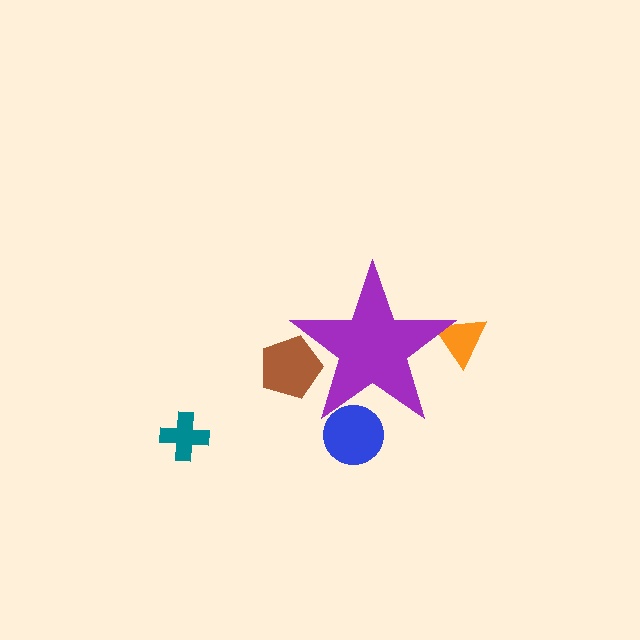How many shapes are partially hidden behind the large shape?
3 shapes are partially hidden.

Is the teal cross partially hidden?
No, the teal cross is fully visible.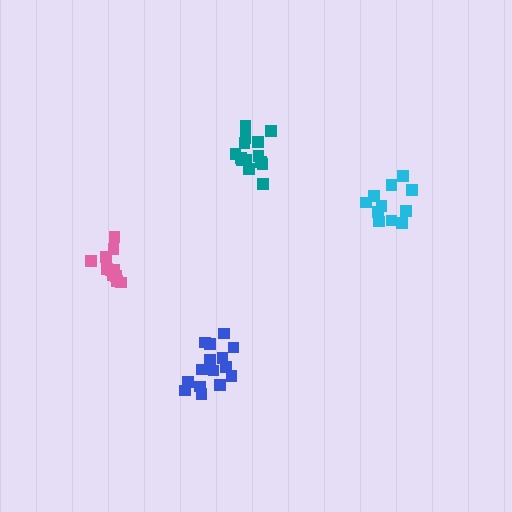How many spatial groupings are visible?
There are 4 spatial groupings.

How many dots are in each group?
Group 1: 11 dots, Group 2: 11 dots, Group 3: 16 dots, Group 4: 14 dots (52 total).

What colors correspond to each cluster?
The clusters are colored: cyan, pink, blue, teal.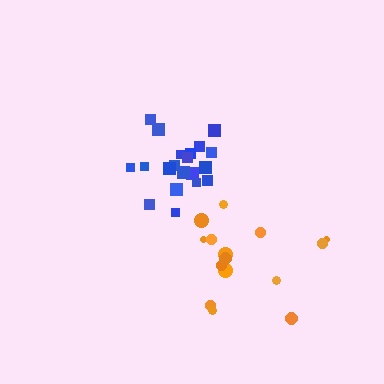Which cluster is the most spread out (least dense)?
Orange.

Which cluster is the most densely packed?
Blue.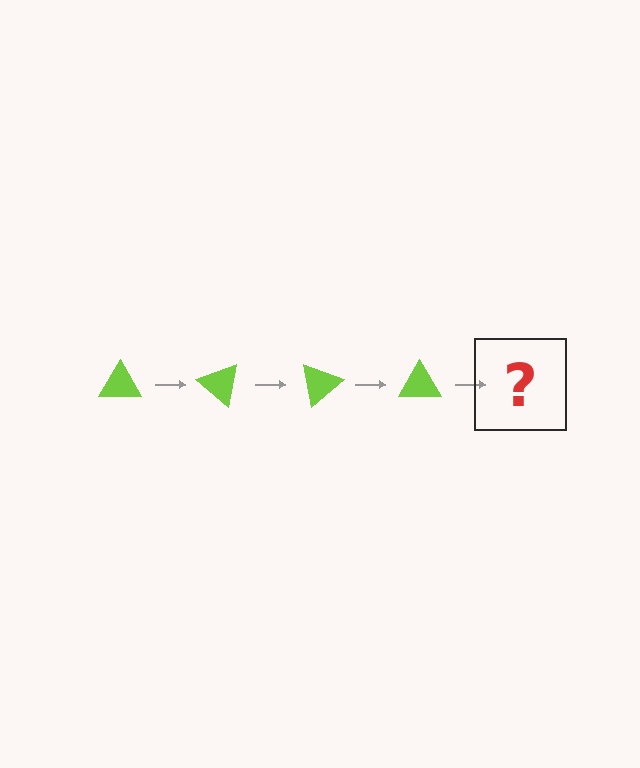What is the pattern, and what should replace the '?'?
The pattern is that the triangle rotates 40 degrees each step. The '?' should be a lime triangle rotated 160 degrees.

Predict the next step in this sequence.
The next step is a lime triangle rotated 160 degrees.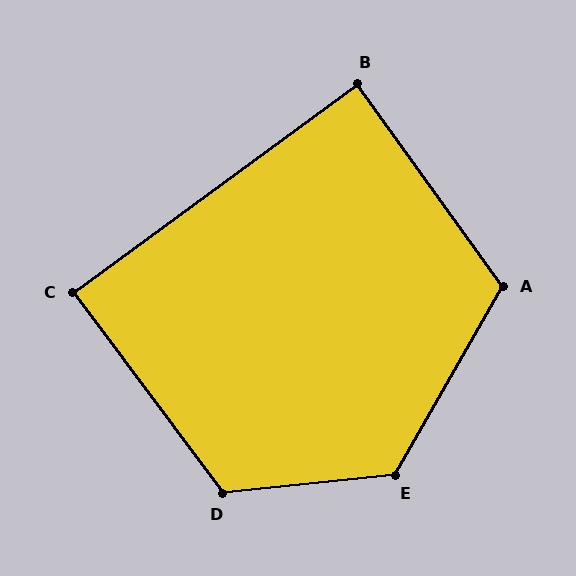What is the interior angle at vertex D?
Approximately 121 degrees (obtuse).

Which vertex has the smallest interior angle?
C, at approximately 89 degrees.